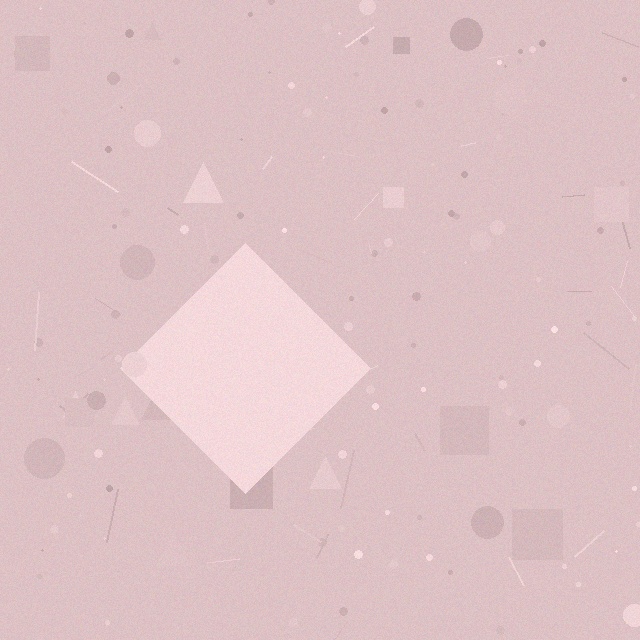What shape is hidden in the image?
A diamond is hidden in the image.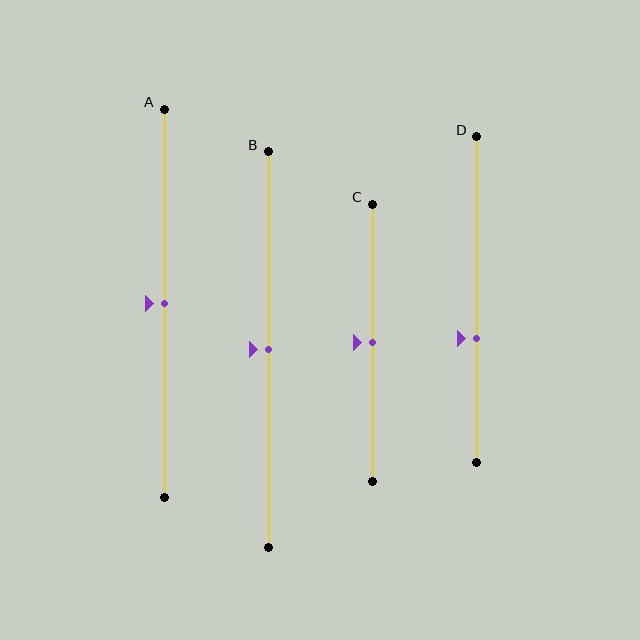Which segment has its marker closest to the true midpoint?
Segment A has its marker closest to the true midpoint.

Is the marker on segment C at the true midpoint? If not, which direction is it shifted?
Yes, the marker on segment C is at the true midpoint.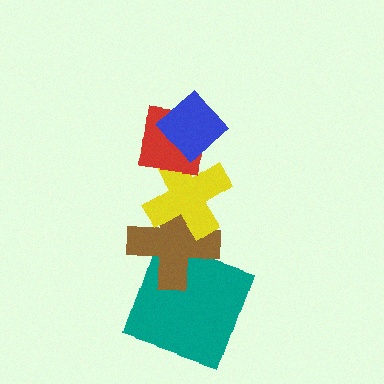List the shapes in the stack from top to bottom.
From top to bottom: the blue diamond, the red square, the yellow cross, the brown cross, the teal square.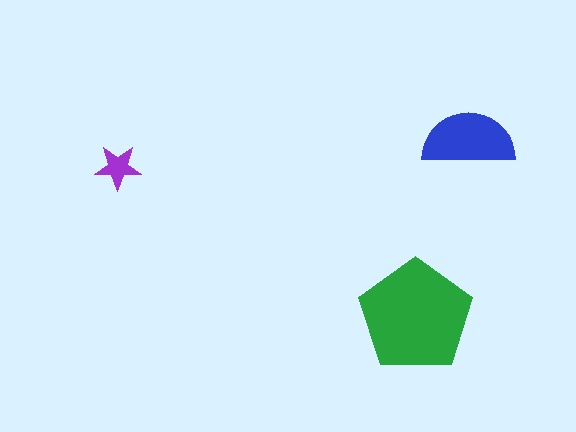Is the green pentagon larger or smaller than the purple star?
Larger.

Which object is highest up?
The blue semicircle is topmost.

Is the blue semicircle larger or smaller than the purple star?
Larger.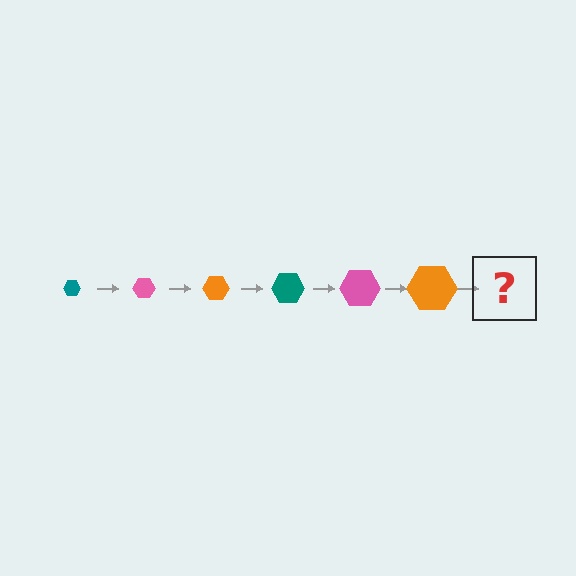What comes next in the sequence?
The next element should be a teal hexagon, larger than the previous one.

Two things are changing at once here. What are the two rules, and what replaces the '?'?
The two rules are that the hexagon grows larger each step and the color cycles through teal, pink, and orange. The '?' should be a teal hexagon, larger than the previous one.